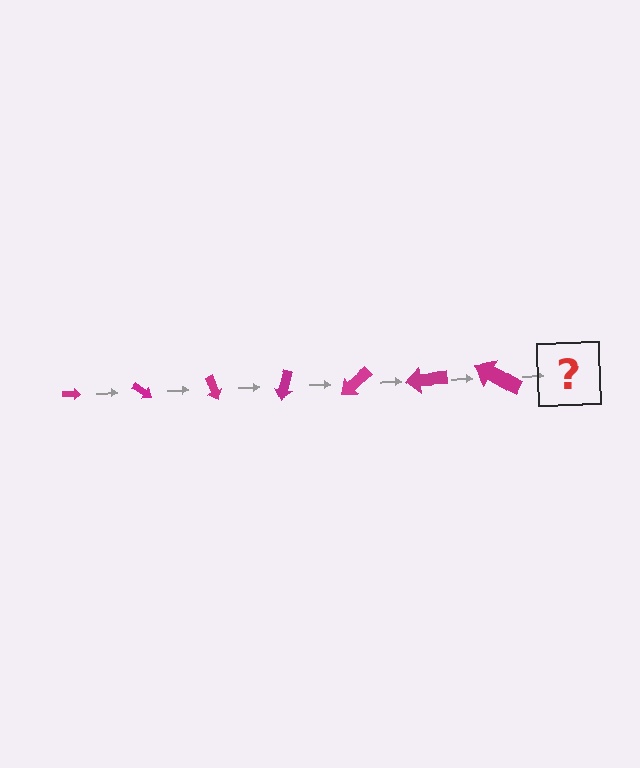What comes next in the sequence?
The next element should be an arrow, larger than the previous one and rotated 245 degrees from the start.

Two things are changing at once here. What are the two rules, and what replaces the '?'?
The two rules are that the arrow grows larger each step and it rotates 35 degrees each step. The '?' should be an arrow, larger than the previous one and rotated 245 degrees from the start.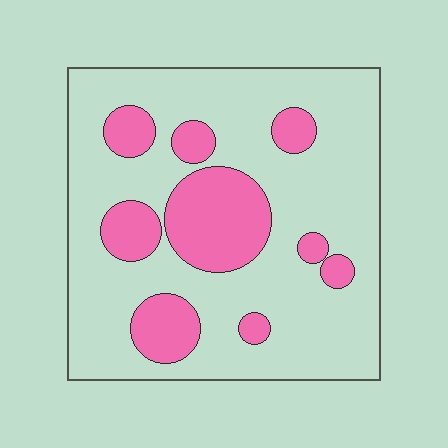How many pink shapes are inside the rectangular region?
9.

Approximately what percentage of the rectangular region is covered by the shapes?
Approximately 25%.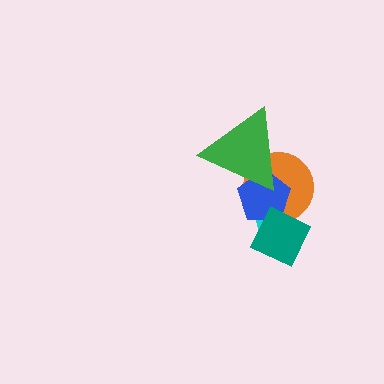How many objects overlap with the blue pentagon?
4 objects overlap with the blue pentagon.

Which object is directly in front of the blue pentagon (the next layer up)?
The green triangle is directly in front of the blue pentagon.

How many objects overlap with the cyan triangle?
4 objects overlap with the cyan triangle.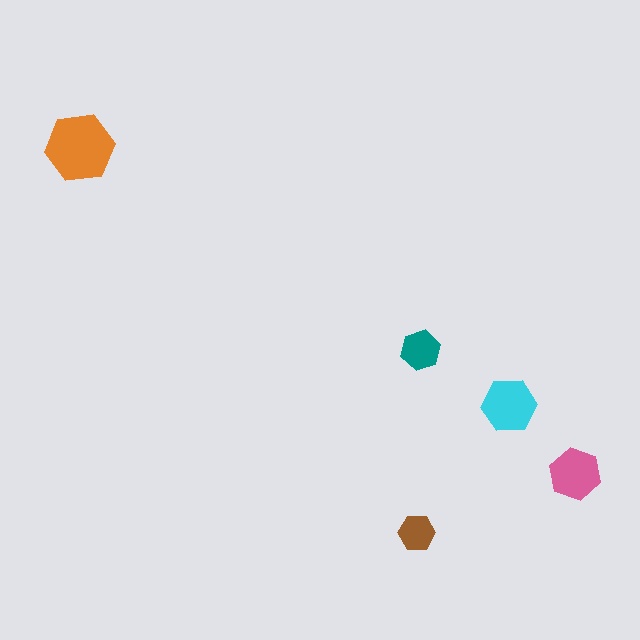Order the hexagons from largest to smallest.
the orange one, the cyan one, the pink one, the teal one, the brown one.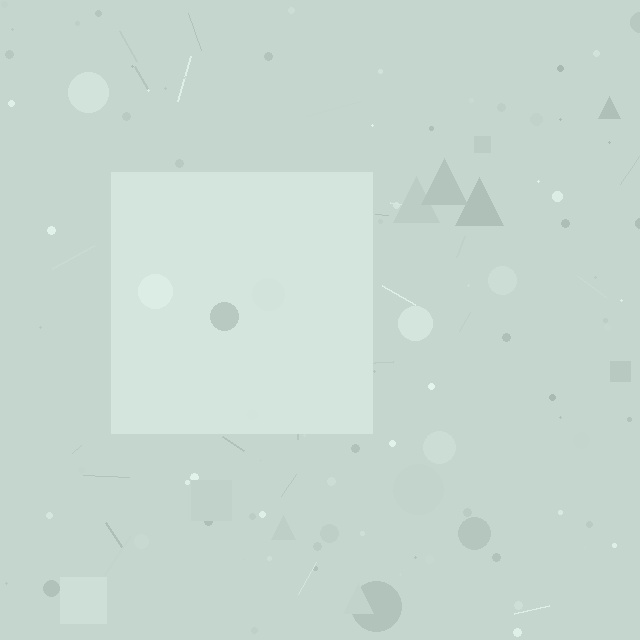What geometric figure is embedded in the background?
A square is embedded in the background.